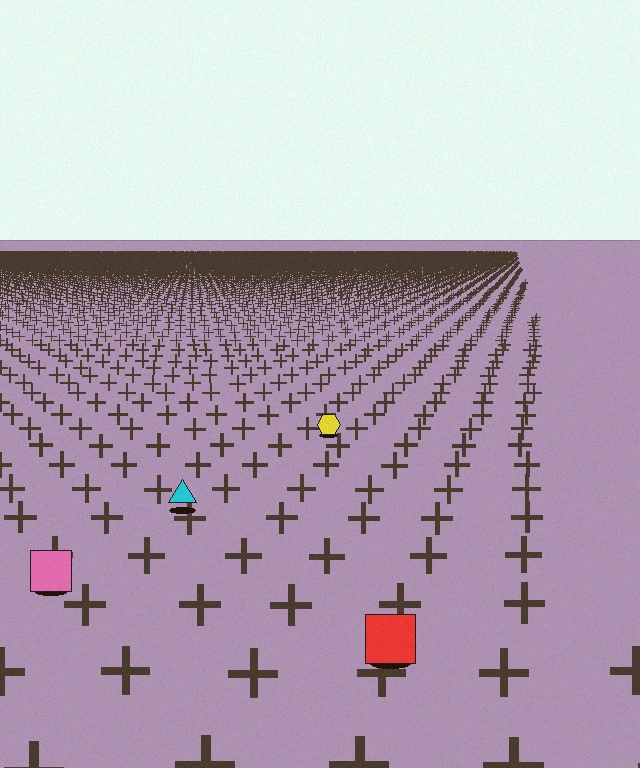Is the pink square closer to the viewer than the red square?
No. The red square is closer — you can tell from the texture gradient: the ground texture is coarser near it.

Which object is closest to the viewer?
The red square is closest. The texture marks near it are larger and more spread out.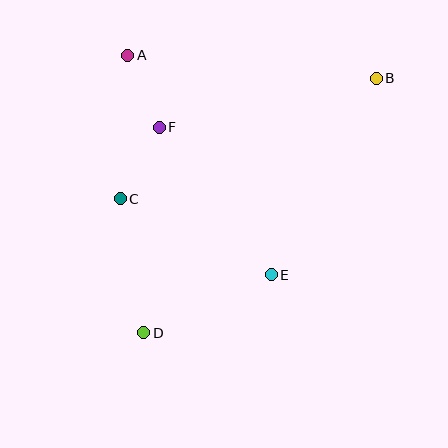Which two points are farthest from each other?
Points B and D are farthest from each other.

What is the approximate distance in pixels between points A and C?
The distance between A and C is approximately 144 pixels.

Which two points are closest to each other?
Points A and F are closest to each other.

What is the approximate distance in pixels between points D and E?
The distance between D and E is approximately 140 pixels.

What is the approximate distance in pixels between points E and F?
The distance between E and F is approximately 185 pixels.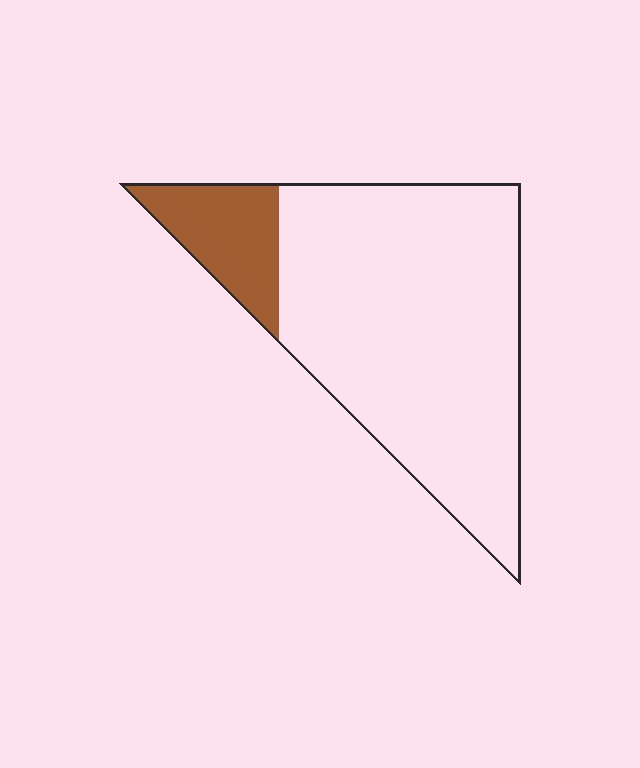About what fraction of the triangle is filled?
About one sixth (1/6).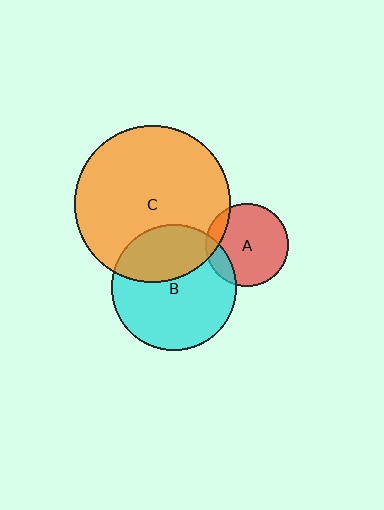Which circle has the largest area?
Circle C (orange).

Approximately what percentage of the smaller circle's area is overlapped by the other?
Approximately 15%.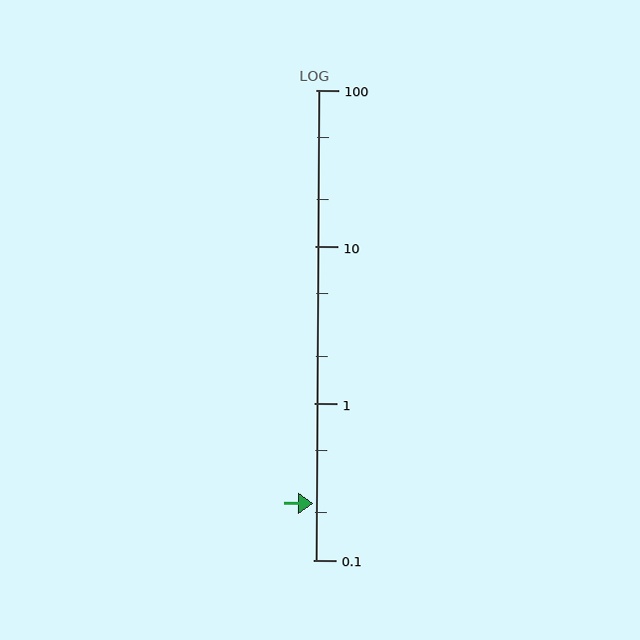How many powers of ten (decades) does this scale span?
The scale spans 3 decades, from 0.1 to 100.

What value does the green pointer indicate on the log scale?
The pointer indicates approximately 0.23.